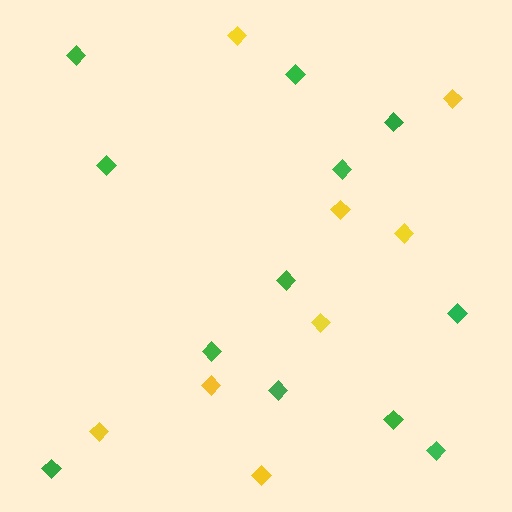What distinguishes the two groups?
There are 2 groups: one group of green diamonds (12) and one group of yellow diamonds (8).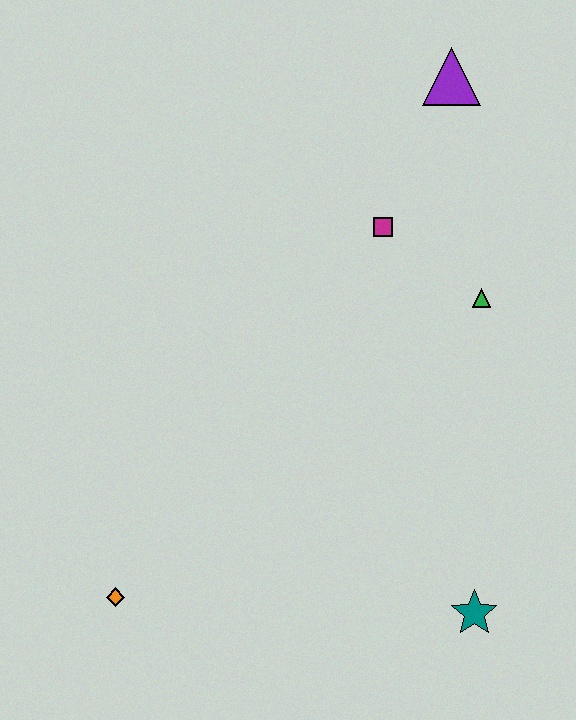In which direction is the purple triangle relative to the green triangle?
The purple triangle is above the green triangle.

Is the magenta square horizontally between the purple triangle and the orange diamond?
Yes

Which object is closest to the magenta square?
The green triangle is closest to the magenta square.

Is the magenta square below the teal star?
No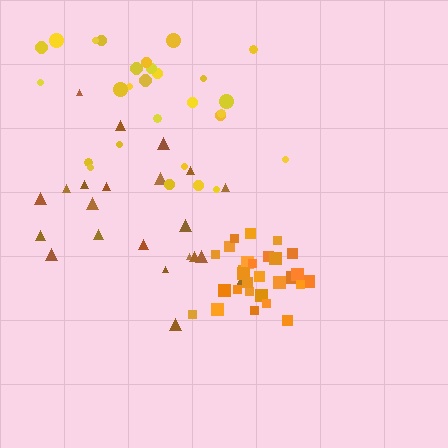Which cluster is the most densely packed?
Orange.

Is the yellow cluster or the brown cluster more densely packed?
Yellow.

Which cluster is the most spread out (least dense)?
Brown.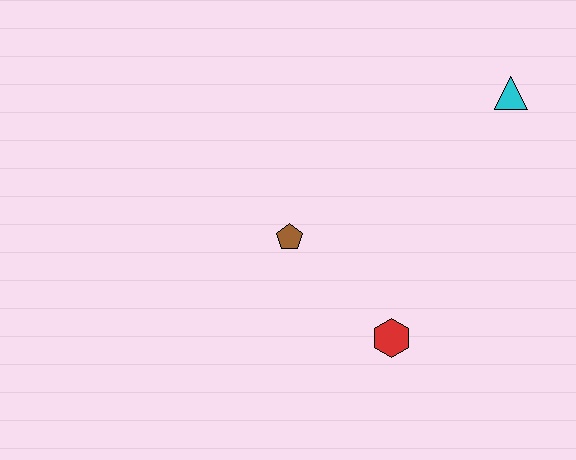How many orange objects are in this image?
There are no orange objects.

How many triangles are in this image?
There is 1 triangle.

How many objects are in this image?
There are 3 objects.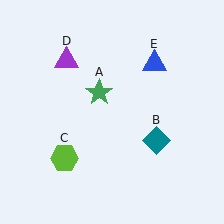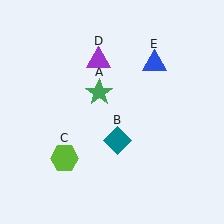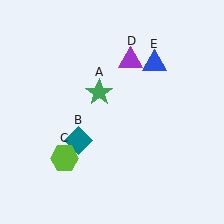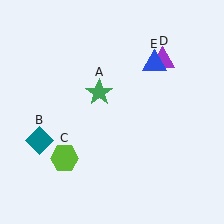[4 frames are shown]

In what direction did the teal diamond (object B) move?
The teal diamond (object B) moved left.